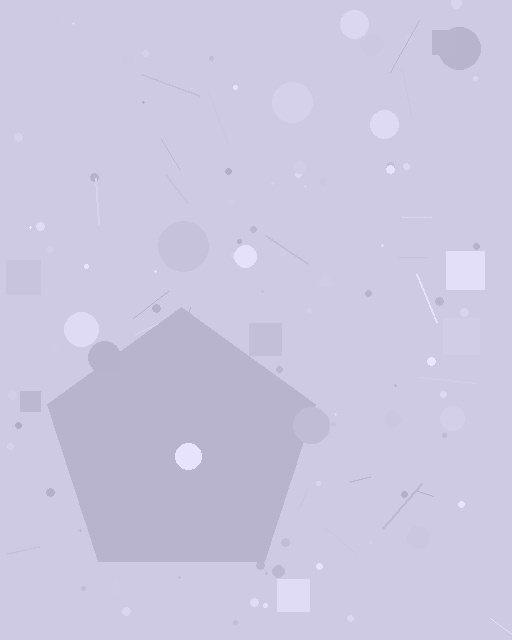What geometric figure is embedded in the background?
A pentagon is embedded in the background.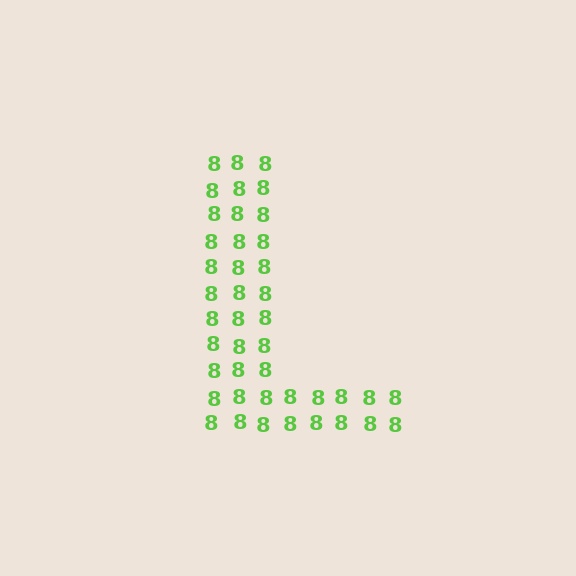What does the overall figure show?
The overall figure shows the letter L.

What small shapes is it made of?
It is made of small digit 8's.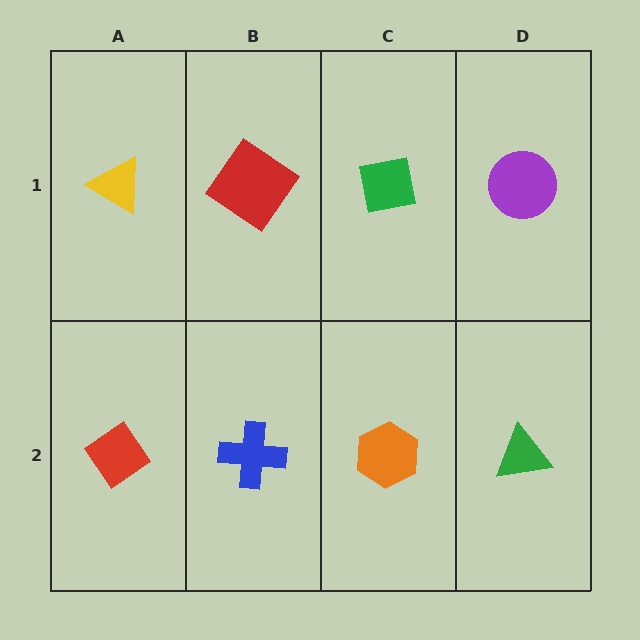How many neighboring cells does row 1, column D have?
2.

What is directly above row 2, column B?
A red diamond.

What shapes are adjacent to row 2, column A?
A yellow triangle (row 1, column A), a blue cross (row 2, column B).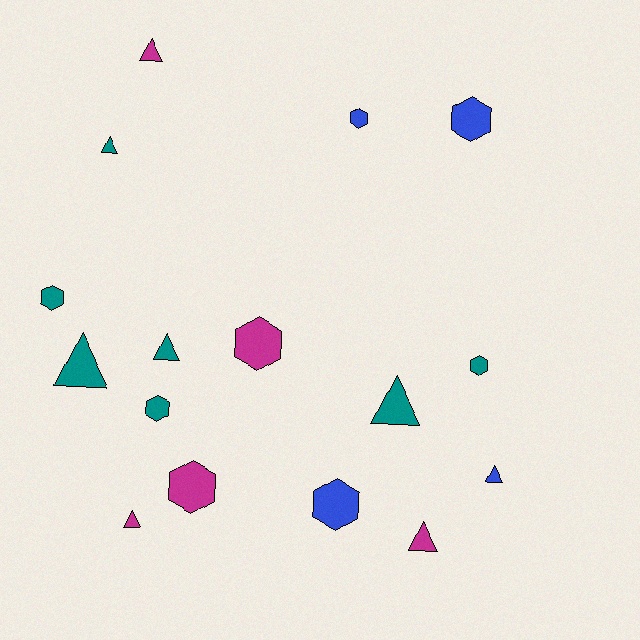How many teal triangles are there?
There are 4 teal triangles.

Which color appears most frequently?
Teal, with 7 objects.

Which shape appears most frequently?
Hexagon, with 8 objects.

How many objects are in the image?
There are 16 objects.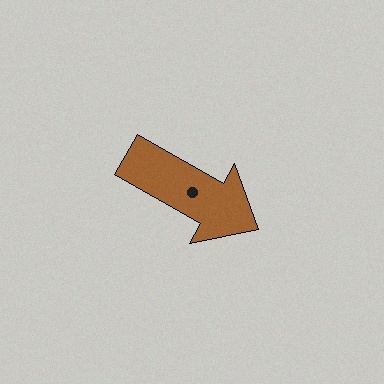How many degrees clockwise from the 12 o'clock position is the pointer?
Approximately 120 degrees.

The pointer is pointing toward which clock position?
Roughly 4 o'clock.